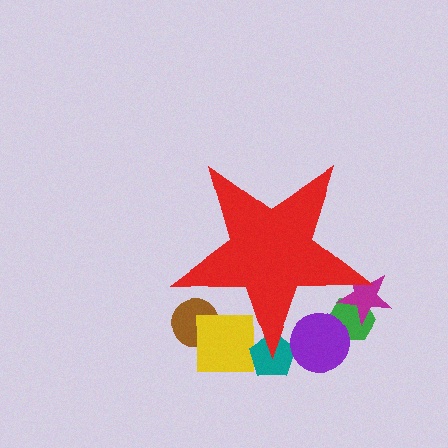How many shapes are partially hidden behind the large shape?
6 shapes are partially hidden.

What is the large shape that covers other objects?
A red star.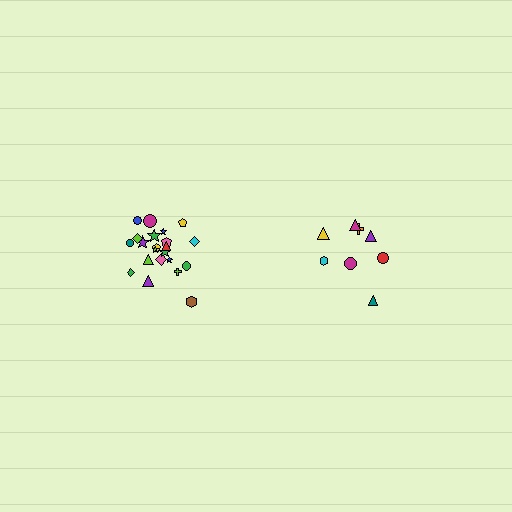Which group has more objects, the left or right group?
The left group.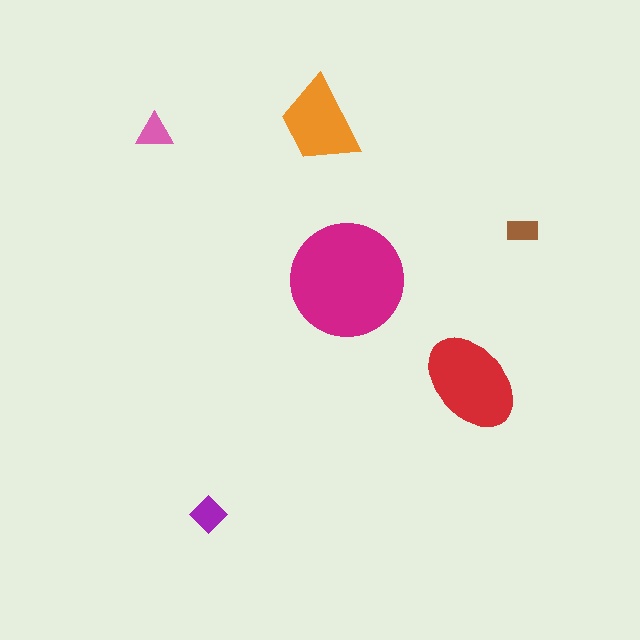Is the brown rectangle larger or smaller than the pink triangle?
Smaller.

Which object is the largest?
The magenta circle.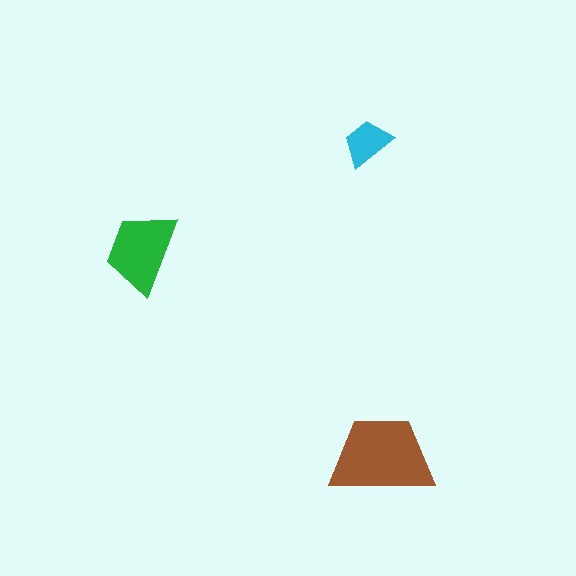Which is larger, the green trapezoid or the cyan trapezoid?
The green one.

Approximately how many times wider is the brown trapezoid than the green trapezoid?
About 1.5 times wider.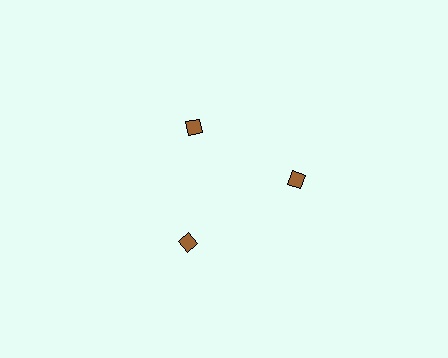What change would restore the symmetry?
The symmetry would be restored by moving it outward, back onto the ring so that all 3 diamonds sit at equal angles and equal distance from the center.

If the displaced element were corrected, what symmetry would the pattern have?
It would have 3-fold rotational symmetry — the pattern would map onto itself every 120 degrees.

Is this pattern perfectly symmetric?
No. The 3 brown diamonds are arranged in a ring, but one element near the 11 o'clock position is pulled inward toward the center, breaking the 3-fold rotational symmetry.